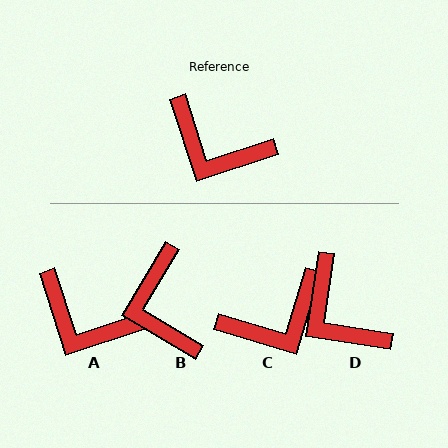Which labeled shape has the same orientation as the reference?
A.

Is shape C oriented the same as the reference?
No, it is off by about 55 degrees.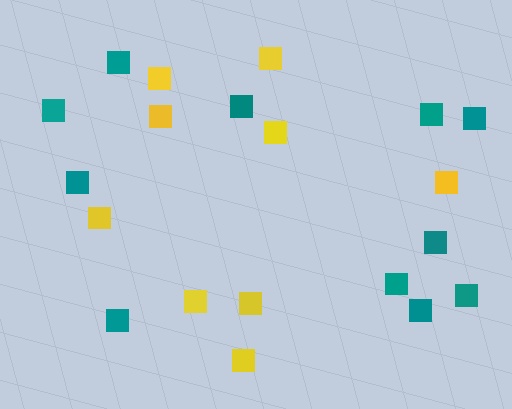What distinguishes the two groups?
There are 2 groups: one group of teal squares (11) and one group of yellow squares (9).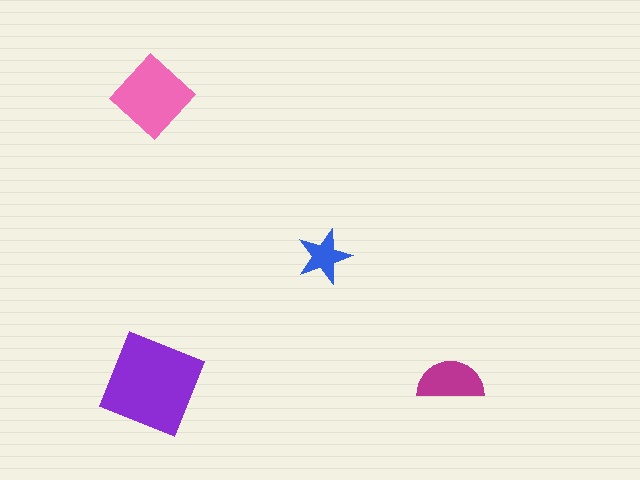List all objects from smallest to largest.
The blue star, the magenta semicircle, the pink diamond, the purple diamond.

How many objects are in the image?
There are 4 objects in the image.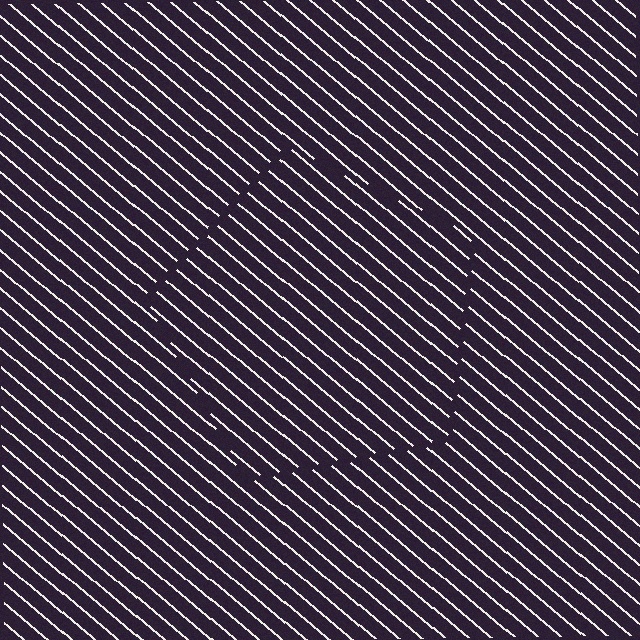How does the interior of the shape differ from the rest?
The interior of the shape contains the same grating, shifted by half a period — the contour is defined by the phase discontinuity where line-ends from the inner and outer gratings abut.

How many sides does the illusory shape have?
5 sides — the line-ends trace a pentagon.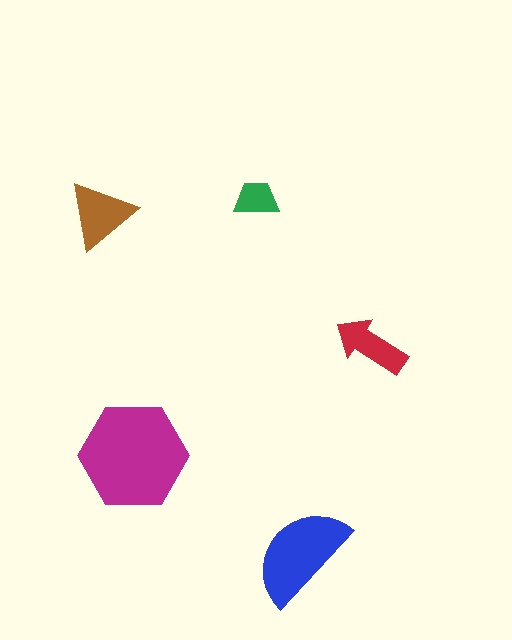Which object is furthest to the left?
The brown triangle is leftmost.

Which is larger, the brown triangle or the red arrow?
The brown triangle.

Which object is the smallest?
The green trapezoid.